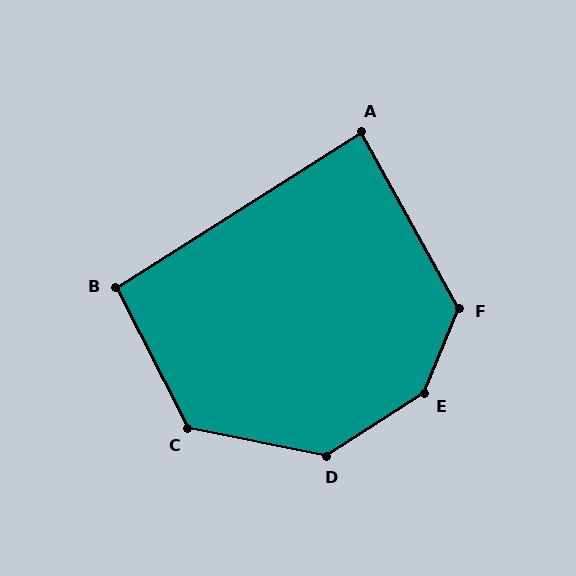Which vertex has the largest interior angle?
E, at approximately 145 degrees.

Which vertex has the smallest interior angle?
A, at approximately 87 degrees.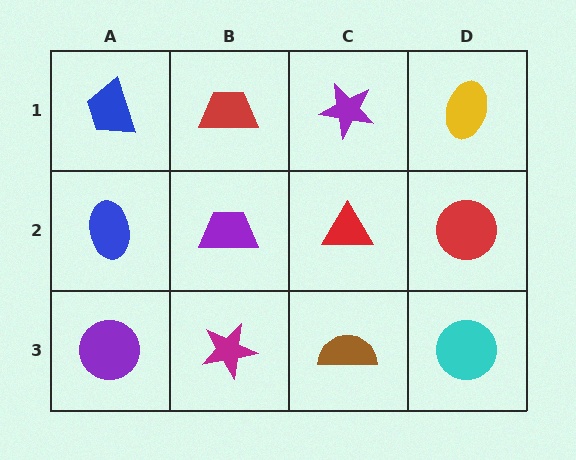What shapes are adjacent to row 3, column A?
A blue ellipse (row 2, column A), a magenta star (row 3, column B).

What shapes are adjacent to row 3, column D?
A red circle (row 2, column D), a brown semicircle (row 3, column C).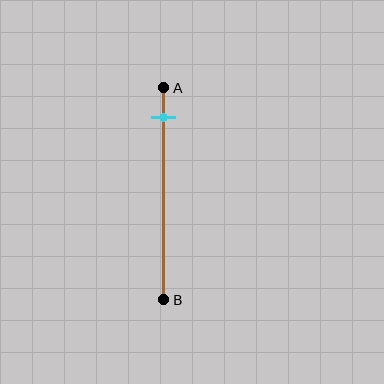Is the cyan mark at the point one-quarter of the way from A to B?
No, the mark is at about 15% from A, not at the 25% one-quarter point.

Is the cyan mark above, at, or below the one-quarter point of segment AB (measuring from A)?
The cyan mark is above the one-quarter point of segment AB.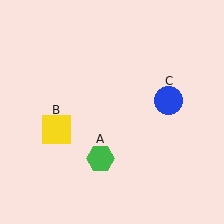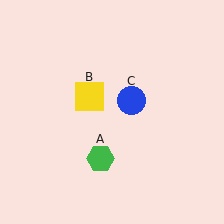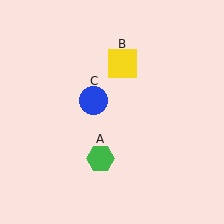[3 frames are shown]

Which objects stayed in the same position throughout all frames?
Green hexagon (object A) remained stationary.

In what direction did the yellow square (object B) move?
The yellow square (object B) moved up and to the right.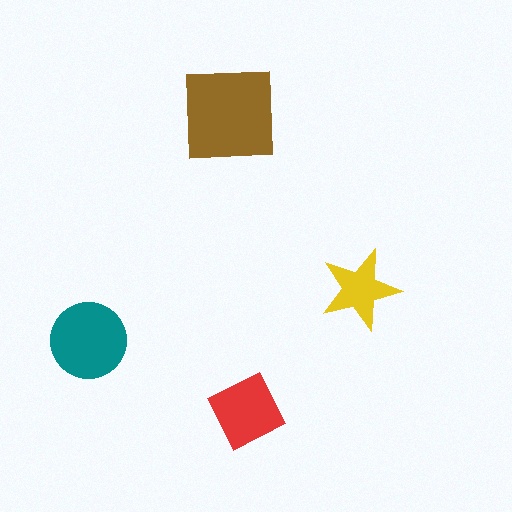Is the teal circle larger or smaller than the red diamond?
Larger.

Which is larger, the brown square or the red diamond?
The brown square.